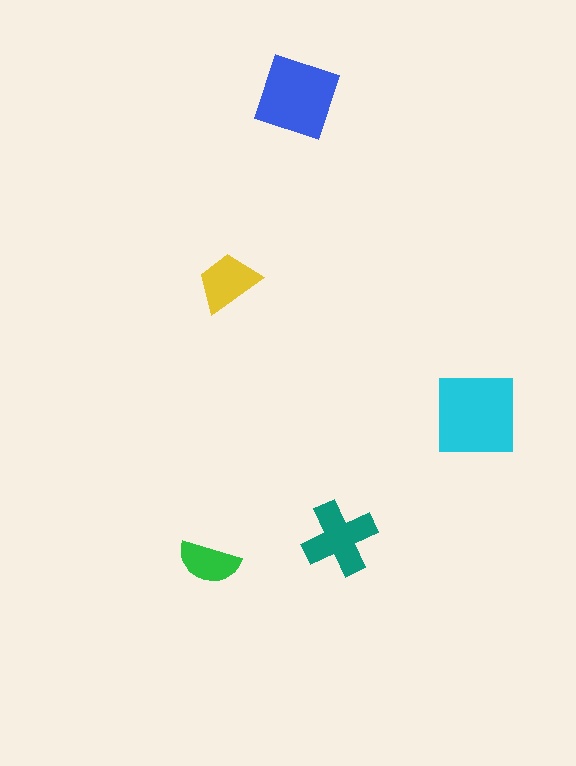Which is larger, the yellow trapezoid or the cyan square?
The cyan square.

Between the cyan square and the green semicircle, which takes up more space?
The cyan square.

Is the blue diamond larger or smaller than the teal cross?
Larger.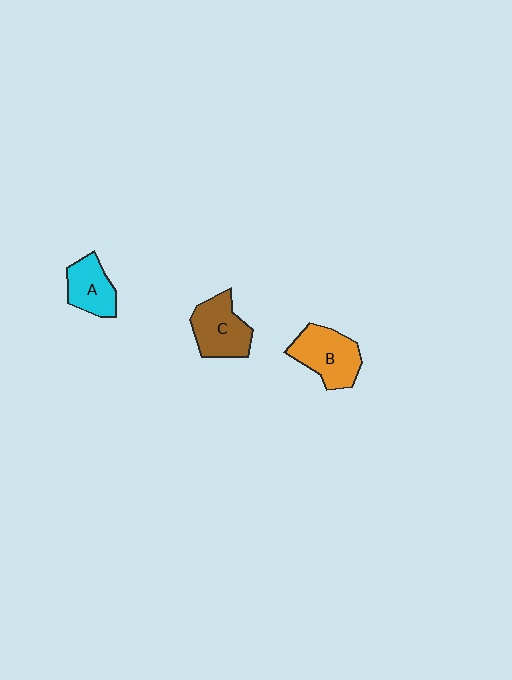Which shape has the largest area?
Shape B (orange).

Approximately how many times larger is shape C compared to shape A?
Approximately 1.3 times.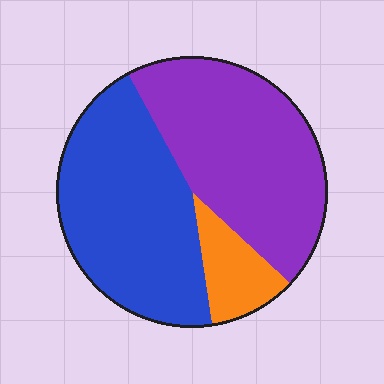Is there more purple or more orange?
Purple.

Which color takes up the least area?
Orange, at roughly 10%.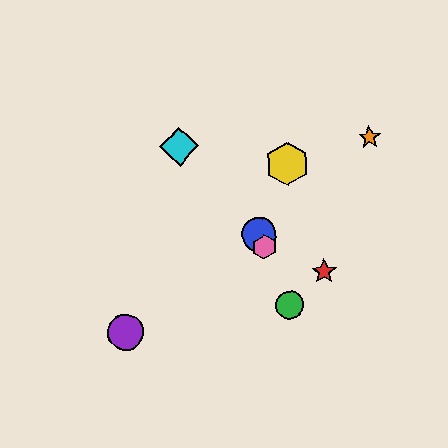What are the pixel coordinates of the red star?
The red star is at (324, 272).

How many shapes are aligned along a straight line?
3 shapes (the blue circle, the green circle, the pink hexagon) are aligned along a straight line.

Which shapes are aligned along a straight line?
The blue circle, the green circle, the pink hexagon are aligned along a straight line.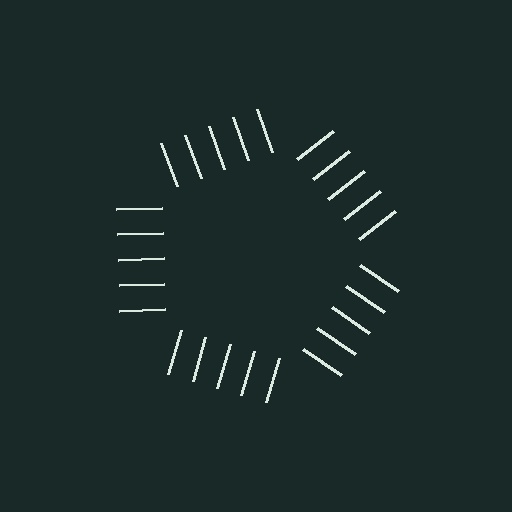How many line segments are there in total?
25 — 5 along each of the 5 edges.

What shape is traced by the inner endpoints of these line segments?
An illusory pentagon — the line segments terminate on its edges but no continuous stroke is drawn.